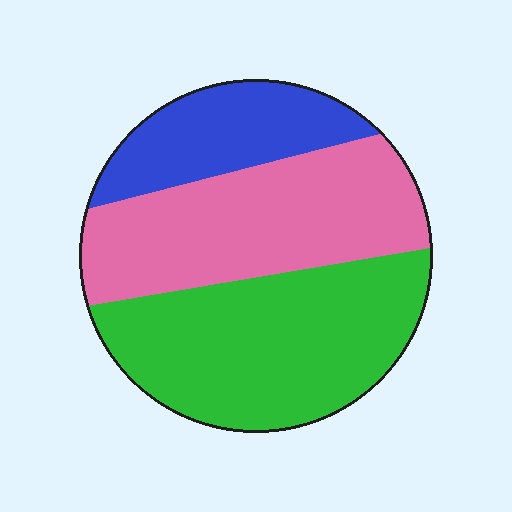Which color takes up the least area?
Blue, at roughly 20%.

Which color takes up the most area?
Green, at roughly 40%.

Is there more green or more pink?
Green.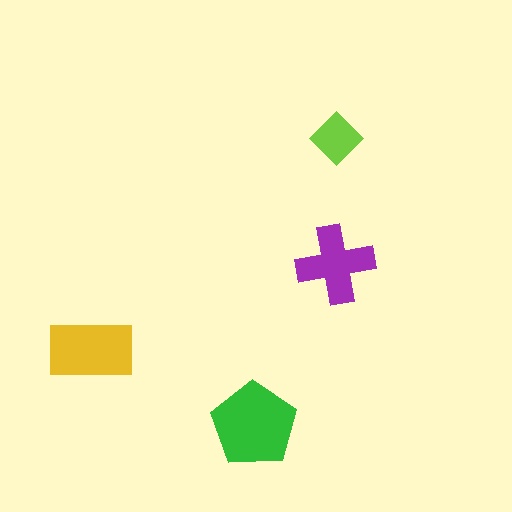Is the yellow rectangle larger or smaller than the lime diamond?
Larger.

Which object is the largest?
The green pentagon.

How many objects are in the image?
There are 4 objects in the image.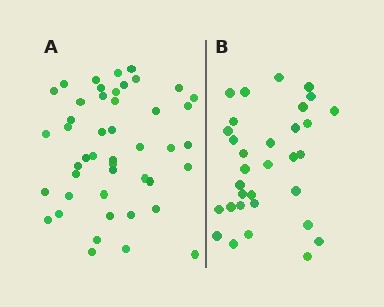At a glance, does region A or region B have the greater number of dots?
Region A (the left region) has more dots.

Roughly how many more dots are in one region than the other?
Region A has approximately 15 more dots than region B.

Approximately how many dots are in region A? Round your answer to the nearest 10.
About 50 dots. (The exact count is 46, which rounds to 50.)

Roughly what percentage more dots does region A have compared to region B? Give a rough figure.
About 45% more.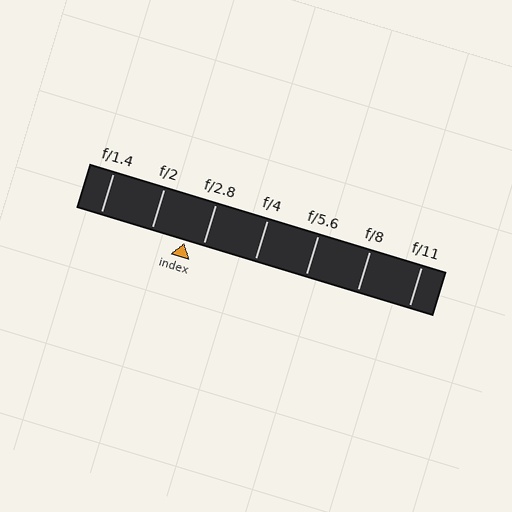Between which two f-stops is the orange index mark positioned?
The index mark is between f/2 and f/2.8.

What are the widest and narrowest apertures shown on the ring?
The widest aperture shown is f/1.4 and the narrowest is f/11.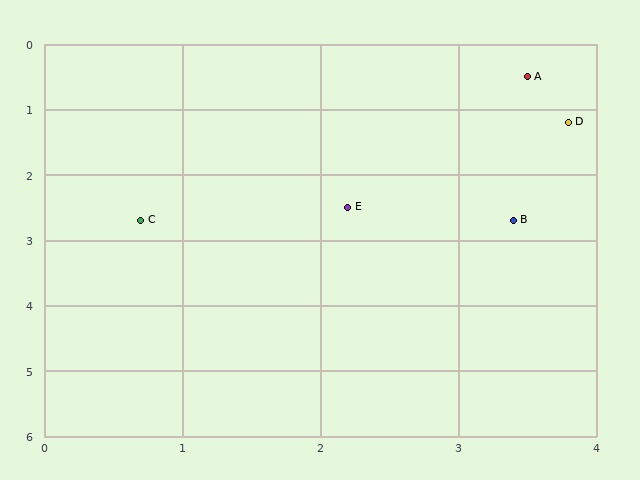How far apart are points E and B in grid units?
Points E and B are about 1.2 grid units apart.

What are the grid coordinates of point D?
Point D is at approximately (3.8, 1.2).